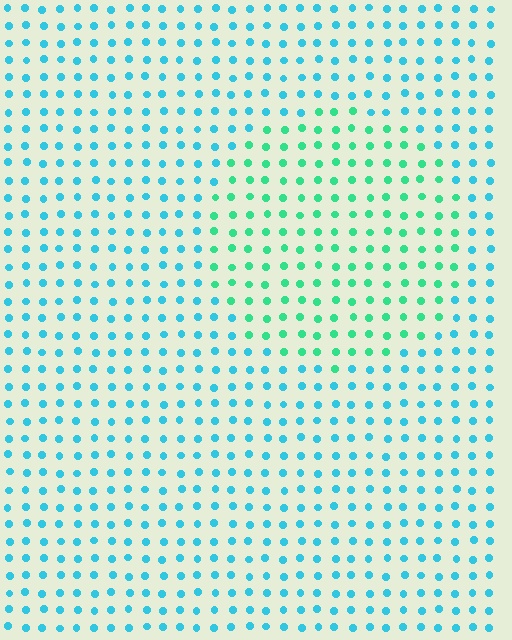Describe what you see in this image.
The image is filled with small cyan elements in a uniform arrangement. A circle-shaped region is visible where the elements are tinted to a slightly different hue, forming a subtle color boundary.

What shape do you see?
I see a circle.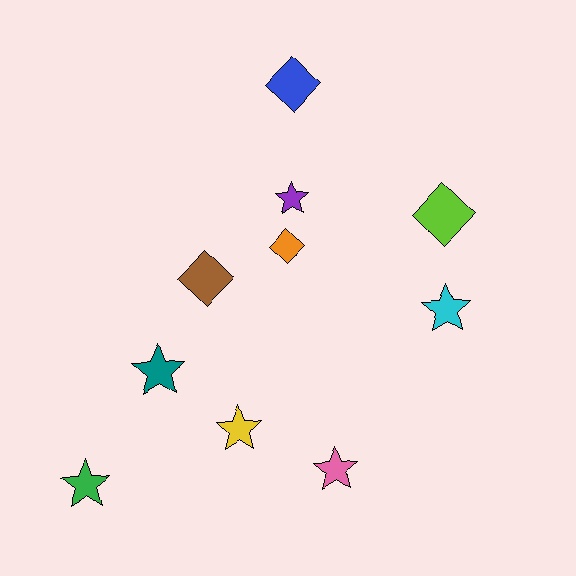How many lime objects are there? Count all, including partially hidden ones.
There is 1 lime object.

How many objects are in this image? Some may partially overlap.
There are 10 objects.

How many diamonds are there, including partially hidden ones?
There are 4 diamonds.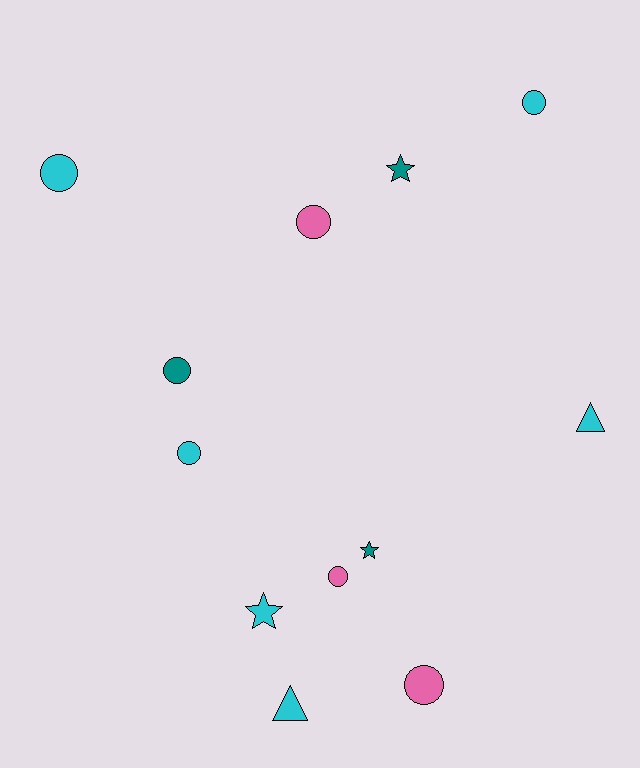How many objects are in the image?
There are 12 objects.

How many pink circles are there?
There are 3 pink circles.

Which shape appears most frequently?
Circle, with 7 objects.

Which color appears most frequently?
Cyan, with 6 objects.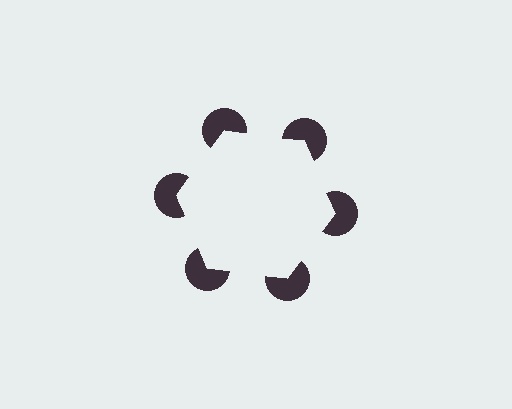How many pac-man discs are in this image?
There are 6 — one at each vertex of the illusory hexagon.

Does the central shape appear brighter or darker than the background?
It typically appears slightly brighter than the background, even though no actual brightness change is drawn.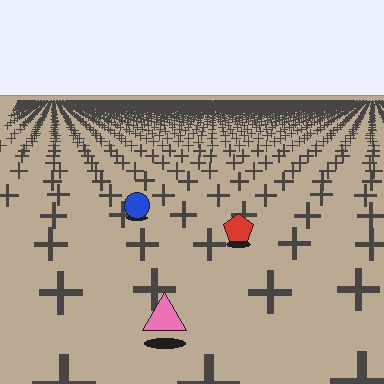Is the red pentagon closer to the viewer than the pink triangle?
No. The pink triangle is closer — you can tell from the texture gradient: the ground texture is coarser near it.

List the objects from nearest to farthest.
From nearest to farthest: the pink triangle, the red pentagon, the blue circle.